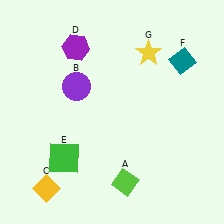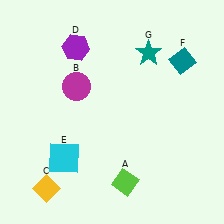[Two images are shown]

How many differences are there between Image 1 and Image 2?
There are 3 differences between the two images.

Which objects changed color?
B changed from purple to magenta. E changed from green to cyan. G changed from yellow to teal.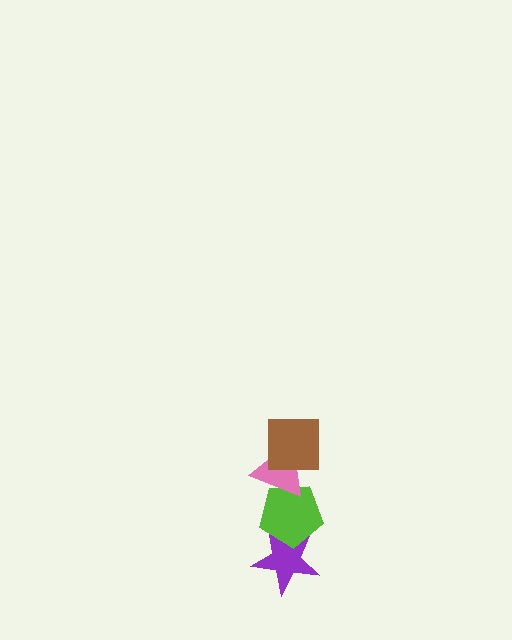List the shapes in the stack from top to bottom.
From top to bottom: the brown square, the pink triangle, the lime pentagon, the purple star.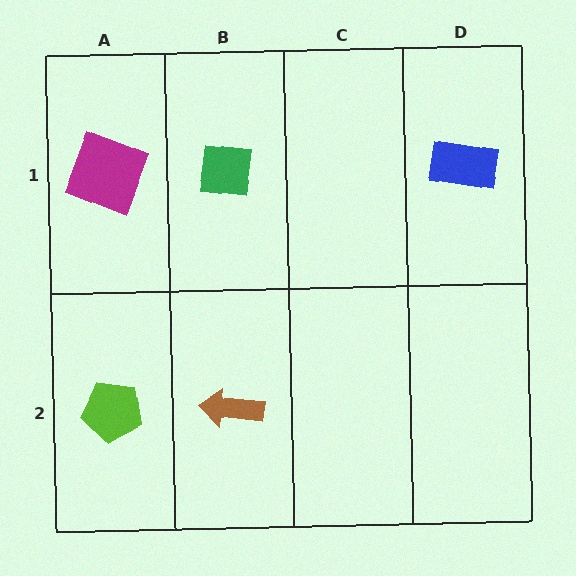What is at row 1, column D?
A blue rectangle.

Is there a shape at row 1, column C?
No, that cell is empty.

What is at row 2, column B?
A brown arrow.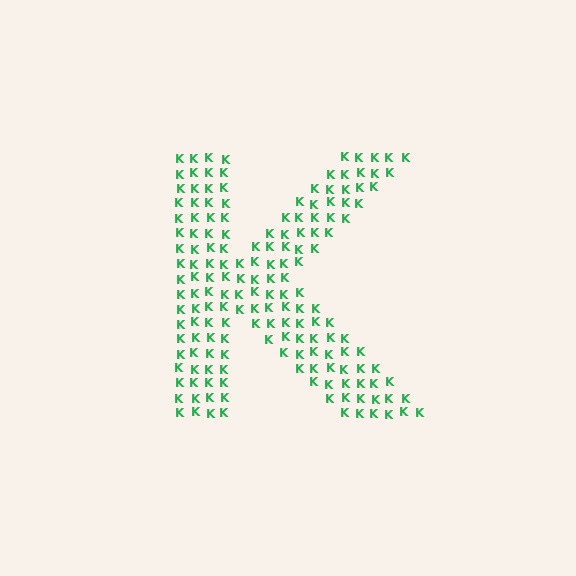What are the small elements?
The small elements are letter K's.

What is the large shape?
The large shape is the letter K.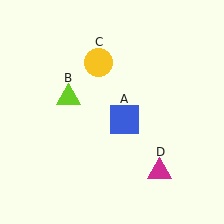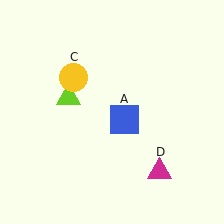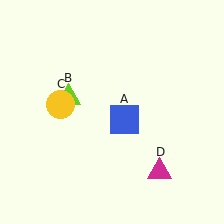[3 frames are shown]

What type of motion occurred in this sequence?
The yellow circle (object C) rotated counterclockwise around the center of the scene.